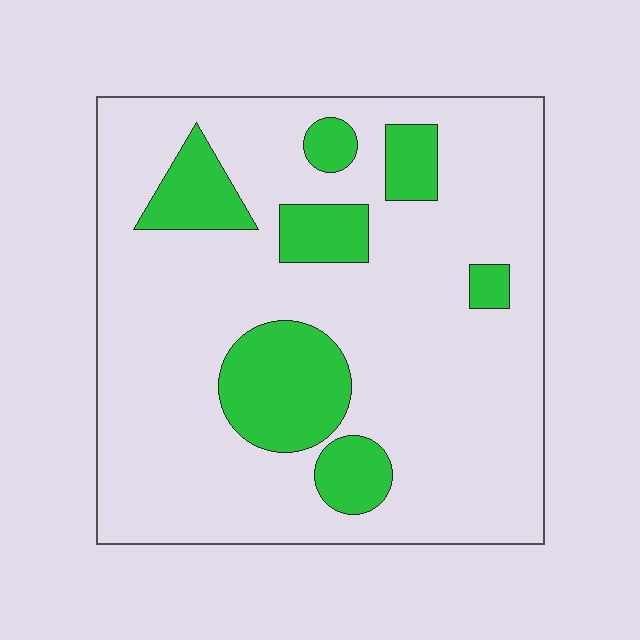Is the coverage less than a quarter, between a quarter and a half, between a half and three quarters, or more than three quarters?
Less than a quarter.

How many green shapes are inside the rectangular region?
7.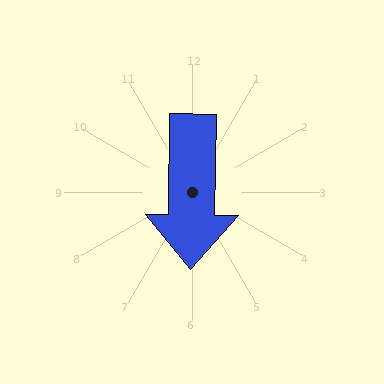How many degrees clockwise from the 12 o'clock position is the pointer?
Approximately 181 degrees.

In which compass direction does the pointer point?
South.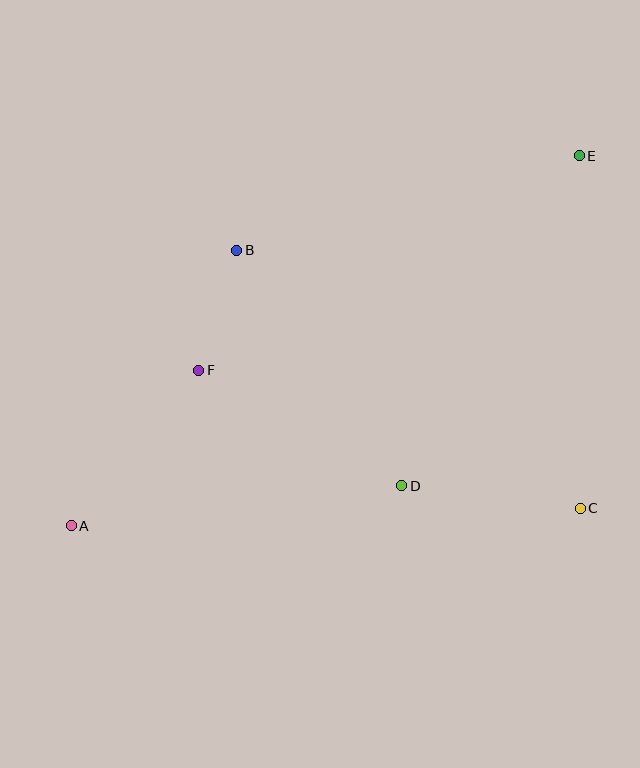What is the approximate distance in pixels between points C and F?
The distance between C and F is approximately 406 pixels.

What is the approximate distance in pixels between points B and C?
The distance between B and C is approximately 430 pixels.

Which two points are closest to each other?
Points B and F are closest to each other.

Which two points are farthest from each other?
Points A and E are farthest from each other.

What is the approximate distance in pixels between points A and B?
The distance between A and B is approximately 321 pixels.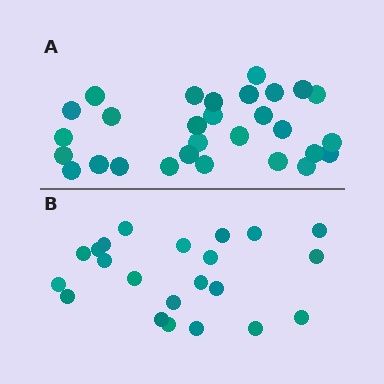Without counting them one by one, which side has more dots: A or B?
Region A (the top region) has more dots.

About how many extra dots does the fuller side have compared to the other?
Region A has roughly 8 or so more dots than region B.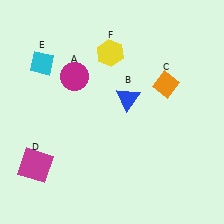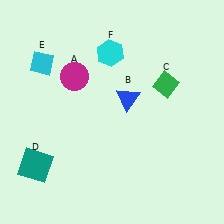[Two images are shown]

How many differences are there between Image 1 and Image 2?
There are 3 differences between the two images.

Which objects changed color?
C changed from orange to green. D changed from magenta to teal. F changed from yellow to cyan.